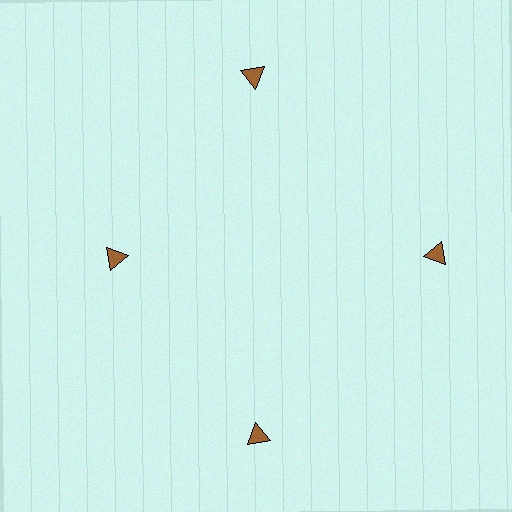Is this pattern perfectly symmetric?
No. The 4 brown triangles are arranged in a ring, but one element near the 9 o'clock position is pulled inward toward the center, breaking the 4-fold rotational symmetry.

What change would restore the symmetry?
The symmetry would be restored by moving it outward, back onto the ring so that all 4 triangles sit at equal angles and equal distance from the center.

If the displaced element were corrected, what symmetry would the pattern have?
It would have 4-fold rotational symmetry — the pattern would map onto itself every 90 degrees.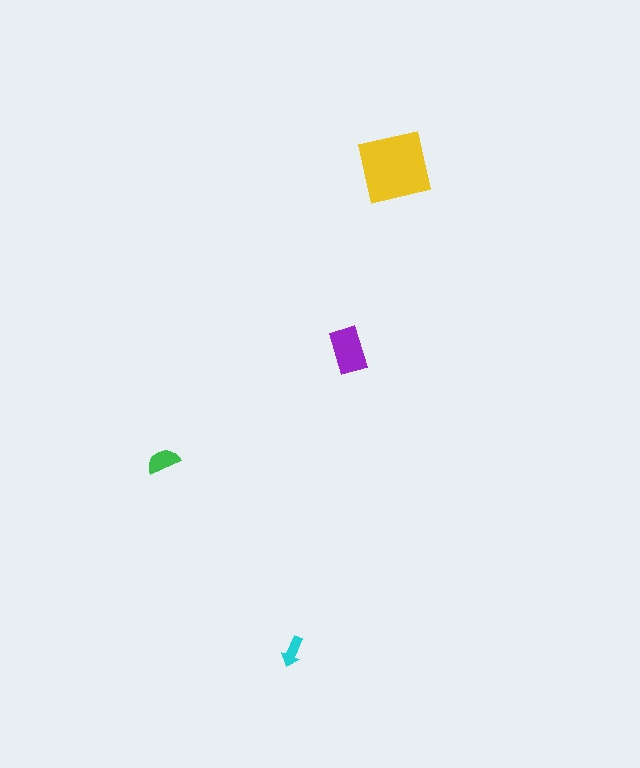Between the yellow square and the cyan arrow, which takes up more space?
The yellow square.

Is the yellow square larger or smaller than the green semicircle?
Larger.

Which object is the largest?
The yellow square.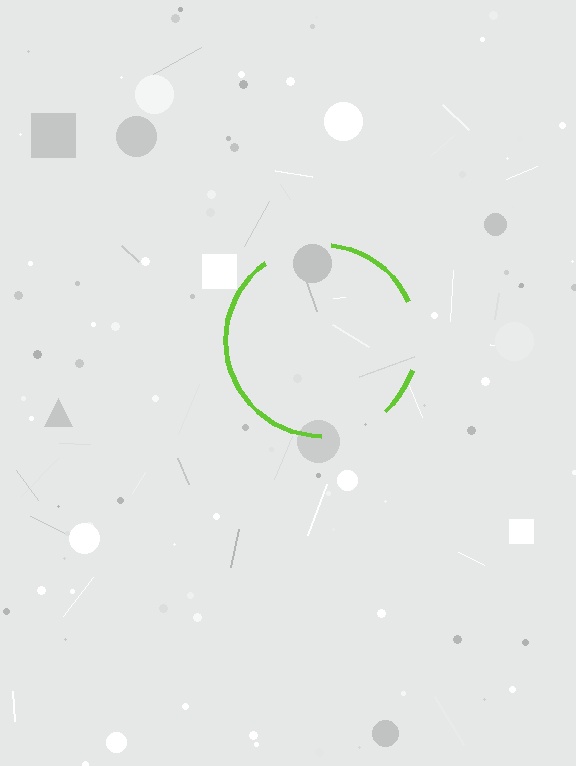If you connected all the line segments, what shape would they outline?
They would outline a circle.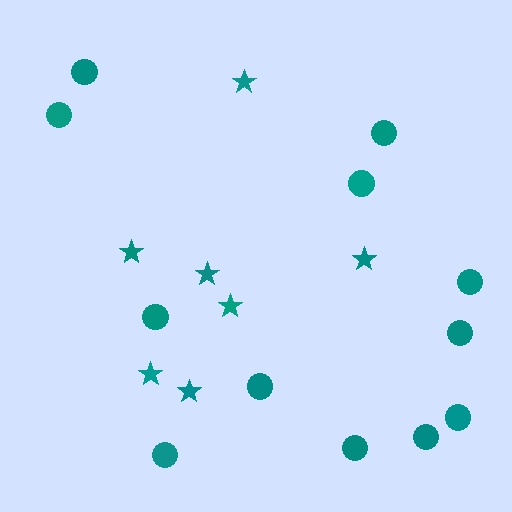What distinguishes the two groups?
There are 2 groups: one group of stars (7) and one group of circles (12).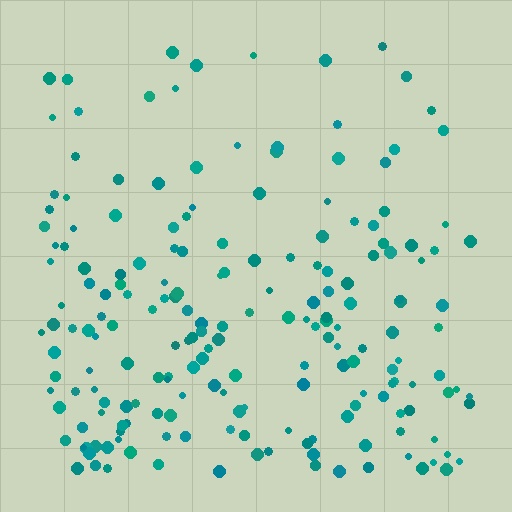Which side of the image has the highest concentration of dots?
The bottom.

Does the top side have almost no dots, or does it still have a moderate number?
Still a moderate number, just noticeably fewer than the bottom.